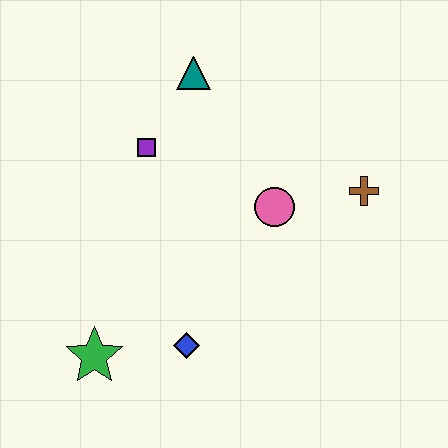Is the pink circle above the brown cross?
No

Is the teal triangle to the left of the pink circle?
Yes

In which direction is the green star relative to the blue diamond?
The green star is to the left of the blue diamond.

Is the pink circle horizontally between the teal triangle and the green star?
No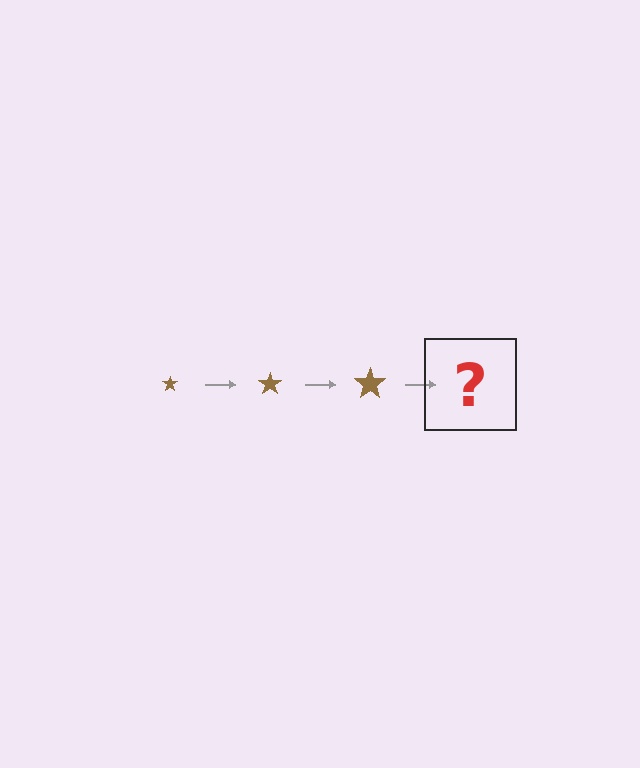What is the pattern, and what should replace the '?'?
The pattern is that the star gets progressively larger each step. The '?' should be a brown star, larger than the previous one.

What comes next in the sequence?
The next element should be a brown star, larger than the previous one.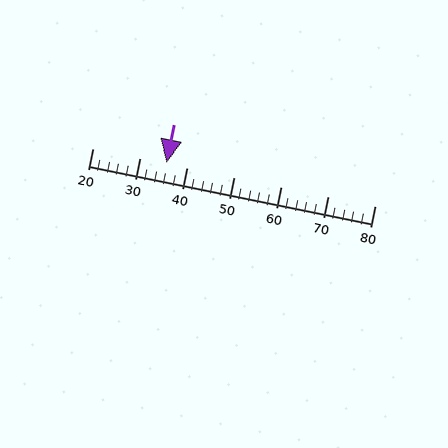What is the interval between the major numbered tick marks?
The major tick marks are spaced 10 units apart.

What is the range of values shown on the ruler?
The ruler shows values from 20 to 80.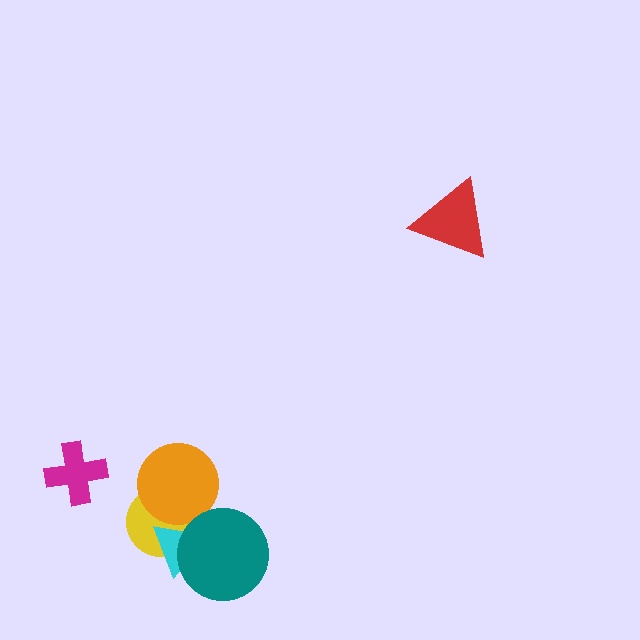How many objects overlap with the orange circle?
2 objects overlap with the orange circle.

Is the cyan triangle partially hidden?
Yes, it is partially covered by another shape.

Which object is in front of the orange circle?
The cyan triangle is in front of the orange circle.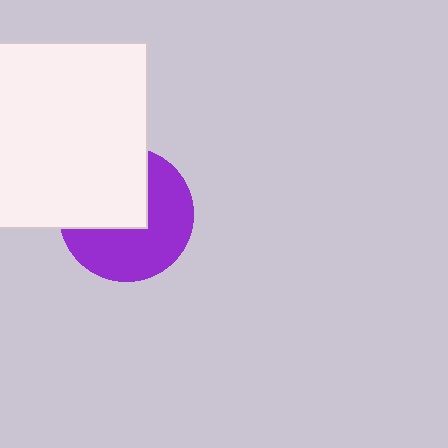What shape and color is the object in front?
The object in front is a white square.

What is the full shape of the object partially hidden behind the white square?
The partially hidden object is a purple circle.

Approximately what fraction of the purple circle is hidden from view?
Roughly 44% of the purple circle is hidden behind the white square.